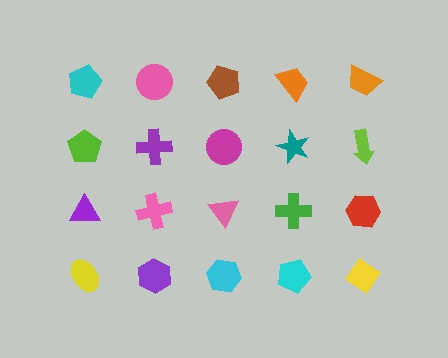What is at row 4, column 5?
A yellow diamond.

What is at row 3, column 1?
A purple triangle.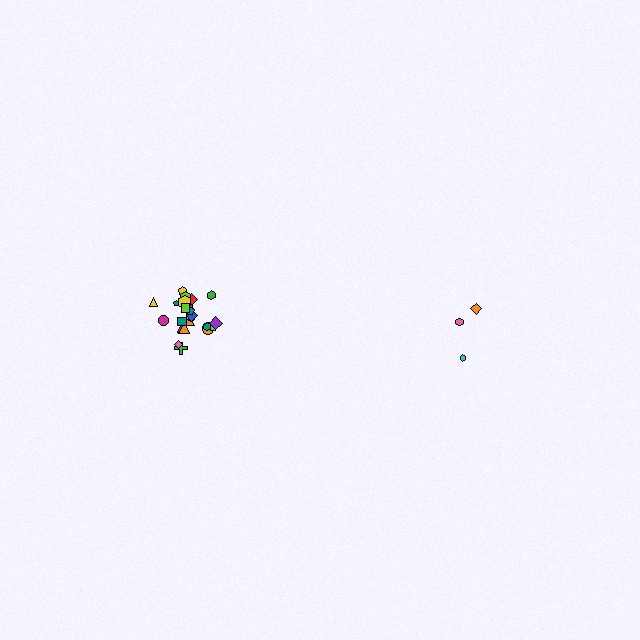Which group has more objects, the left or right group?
The left group.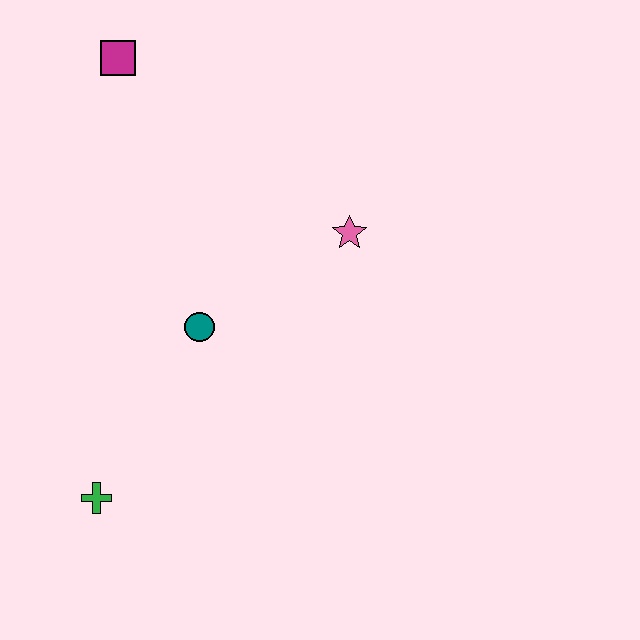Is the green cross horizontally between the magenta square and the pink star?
No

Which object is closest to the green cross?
The teal circle is closest to the green cross.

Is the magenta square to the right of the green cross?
Yes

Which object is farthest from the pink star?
The green cross is farthest from the pink star.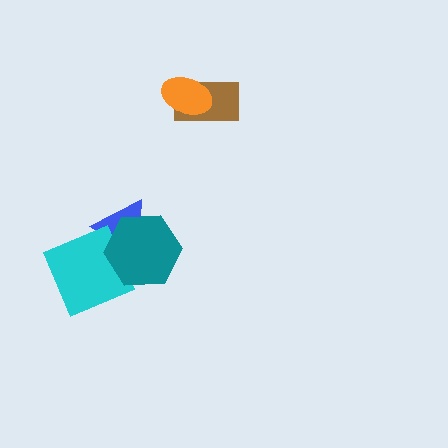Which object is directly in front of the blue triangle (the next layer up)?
The cyan diamond is directly in front of the blue triangle.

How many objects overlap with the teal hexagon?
2 objects overlap with the teal hexagon.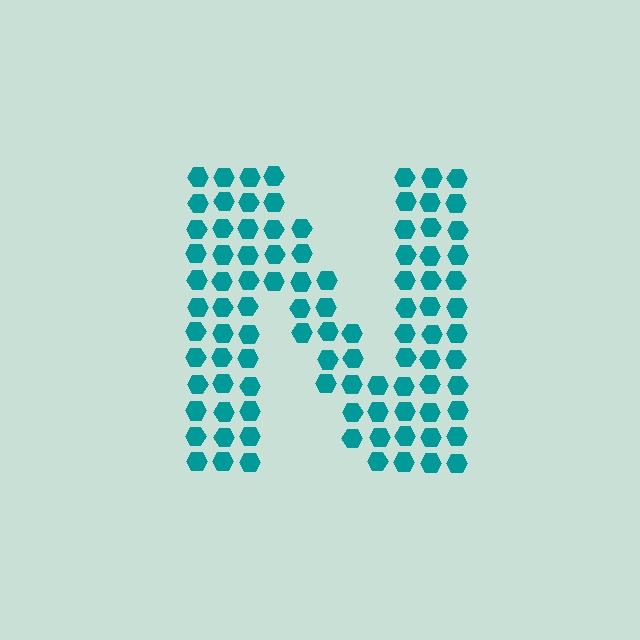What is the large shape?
The large shape is the letter N.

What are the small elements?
The small elements are hexagons.